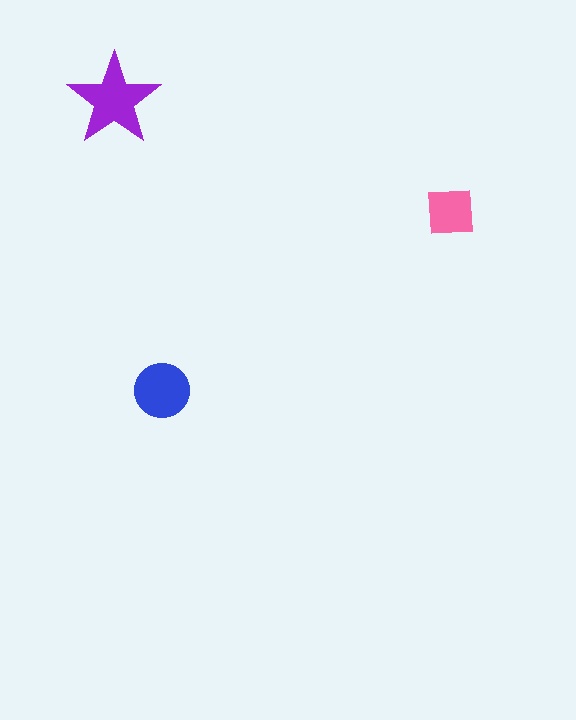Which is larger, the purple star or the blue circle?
The purple star.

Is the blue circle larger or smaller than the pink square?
Larger.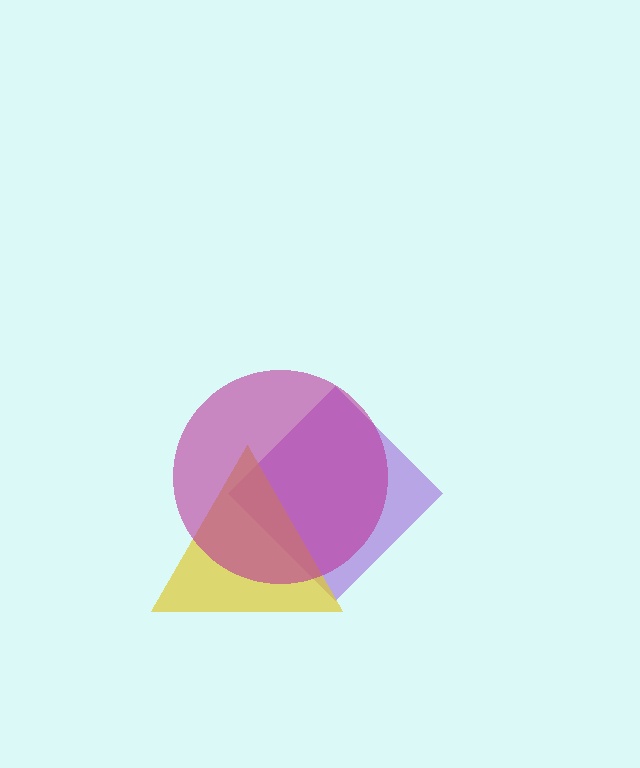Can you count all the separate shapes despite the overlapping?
Yes, there are 3 separate shapes.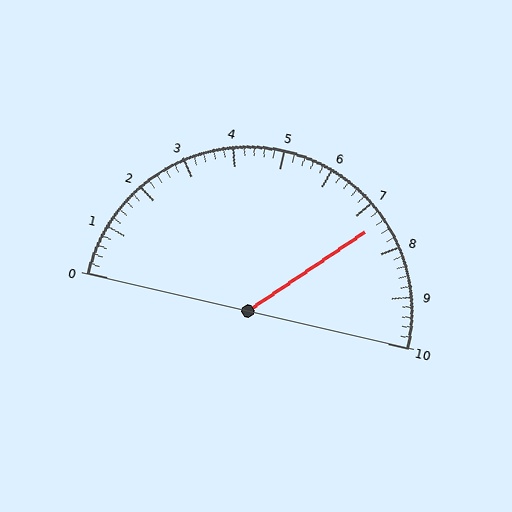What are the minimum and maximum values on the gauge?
The gauge ranges from 0 to 10.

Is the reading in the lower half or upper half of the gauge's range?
The reading is in the upper half of the range (0 to 10).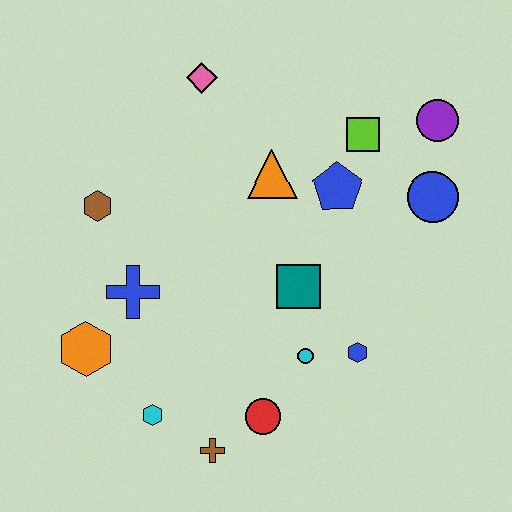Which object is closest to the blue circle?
The purple circle is closest to the blue circle.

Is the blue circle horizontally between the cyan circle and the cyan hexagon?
No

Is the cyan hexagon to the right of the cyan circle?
No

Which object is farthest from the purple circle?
The orange hexagon is farthest from the purple circle.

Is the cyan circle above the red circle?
Yes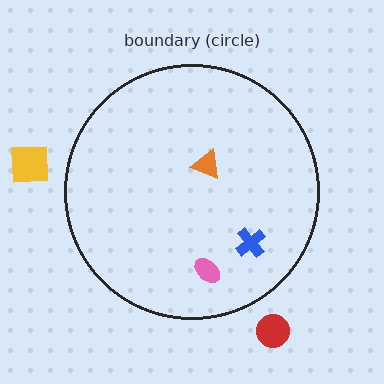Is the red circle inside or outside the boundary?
Outside.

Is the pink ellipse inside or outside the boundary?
Inside.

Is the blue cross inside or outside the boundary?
Inside.